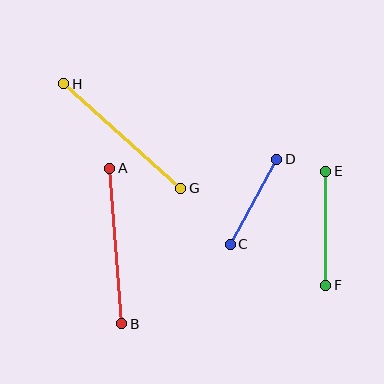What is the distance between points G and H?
The distance is approximately 157 pixels.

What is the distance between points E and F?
The distance is approximately 114 pixels.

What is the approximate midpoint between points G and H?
The midpoint is at approximately (122, 136) pixels.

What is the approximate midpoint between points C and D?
The midpoint is at approximately (253, 202) pixels.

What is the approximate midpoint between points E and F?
The midpoint is at approximately (326, 228) pixels.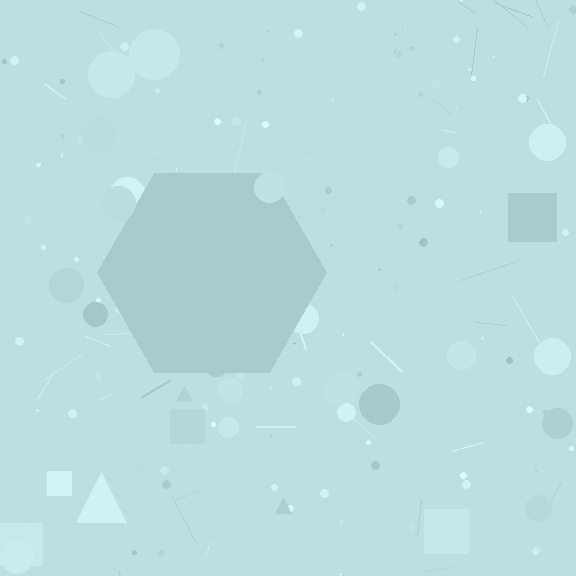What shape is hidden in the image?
A hexagon is hidden in the image.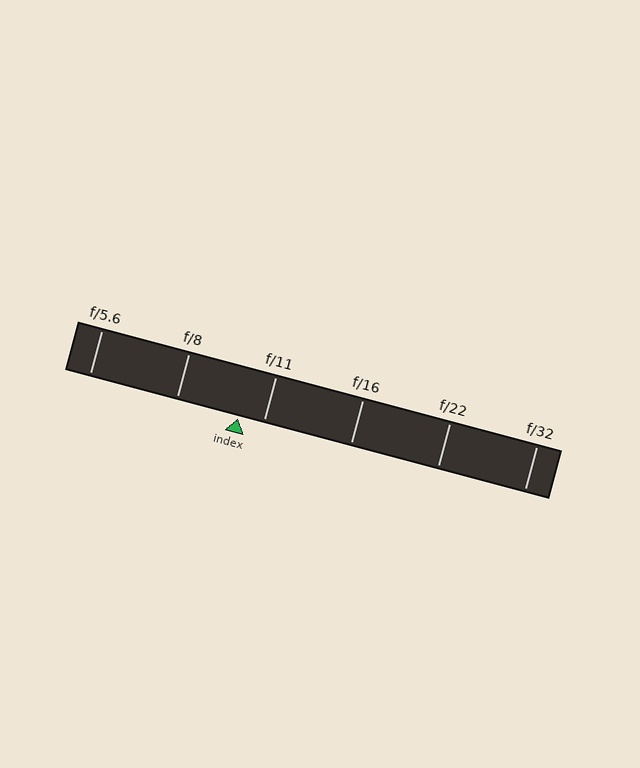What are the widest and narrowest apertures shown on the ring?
The widest aperture shown is f/5.6 and the narrowest is f/32.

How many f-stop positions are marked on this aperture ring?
There are 6 f-stop positions marked.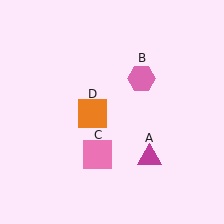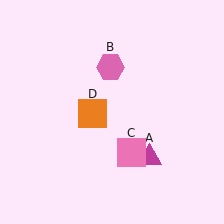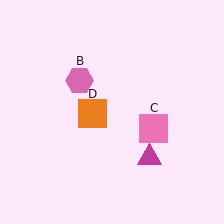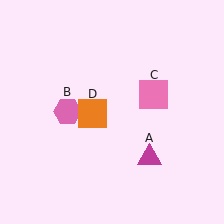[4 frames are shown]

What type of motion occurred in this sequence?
The pink hexagon (object B), pink square (object C) rotated counterclockwise around the center of the scene.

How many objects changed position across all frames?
2 objects changed position: pink hexagon (object B), pink square (object C).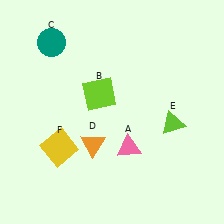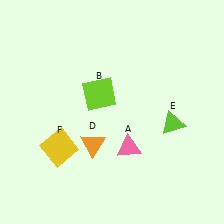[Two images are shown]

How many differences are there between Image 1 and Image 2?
There is 1 difference between the two images.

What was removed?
The teal circle (C) was removed in Image 2.